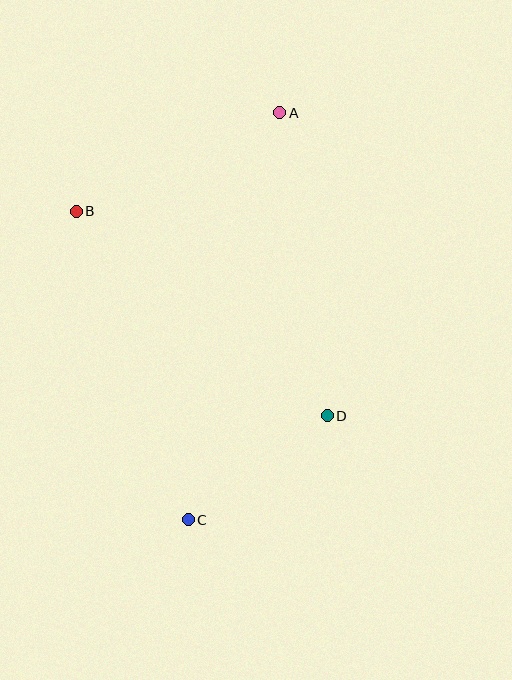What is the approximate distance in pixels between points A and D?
The distance between A and D is approximately 306 pixels.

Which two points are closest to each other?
Points C and D are closest to each other.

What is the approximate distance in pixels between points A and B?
The distance between A and B is approximately 226 pixels.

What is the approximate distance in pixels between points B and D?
The distance between B and D is approximately 324 pixels.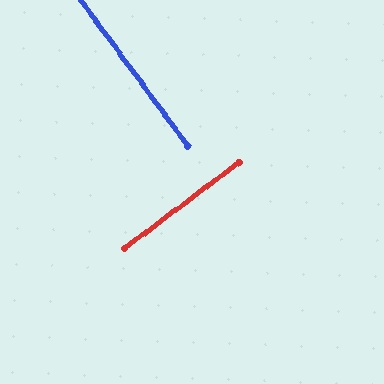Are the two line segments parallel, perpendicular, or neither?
Perpendicular — they meet at approximately 89°.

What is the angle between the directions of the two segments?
Approximately 89 degrees.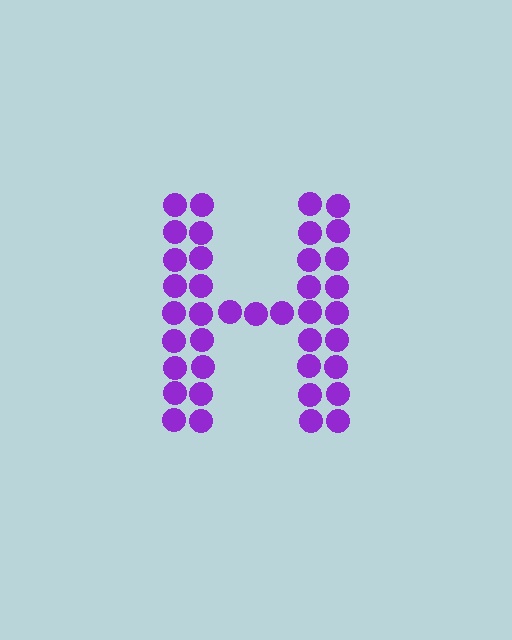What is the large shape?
The large shape is the letter H.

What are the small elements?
The small elements are circles.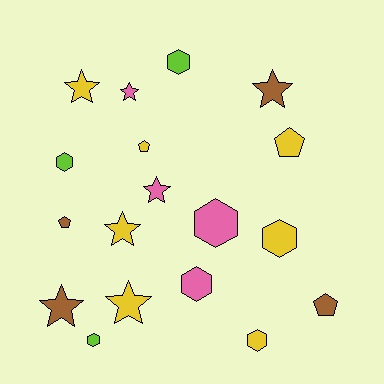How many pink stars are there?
There are 2 pink stars.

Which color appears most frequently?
Yellow, with 7 objects.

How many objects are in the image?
There are 18 objects.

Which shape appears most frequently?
Star, with 7 objects.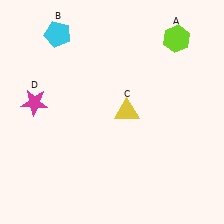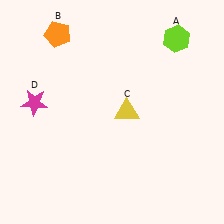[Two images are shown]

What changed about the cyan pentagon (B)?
In Image 1, B is cyan. In Image 2, it changed to orange.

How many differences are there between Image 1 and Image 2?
There is 1 difference between the two images.